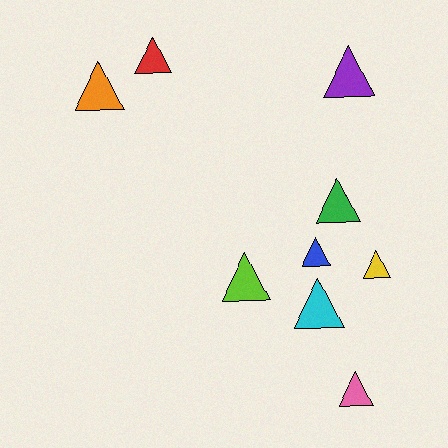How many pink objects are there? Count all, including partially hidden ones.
There is 1 pink object.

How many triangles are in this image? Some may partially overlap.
There are 9 triangles.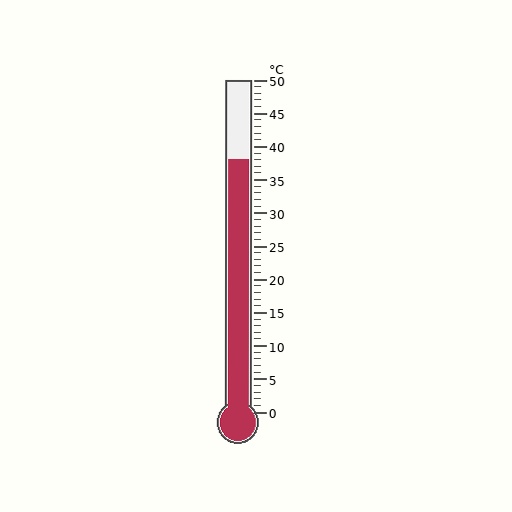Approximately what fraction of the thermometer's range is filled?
The thermometer is filled to approximately 75% of its range.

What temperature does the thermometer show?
The thermometer shows approximately 38°C.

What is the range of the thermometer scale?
The thermometer scale ranges from 0°C to 50°C.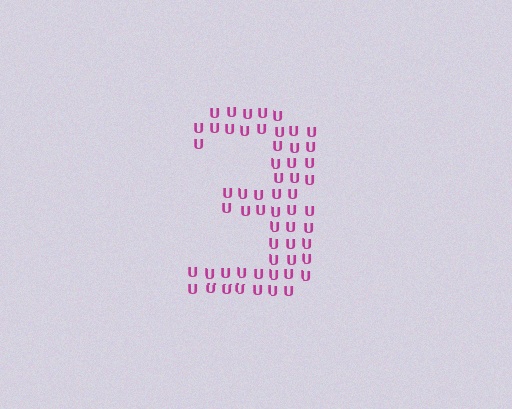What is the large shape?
The large shape is the digit 3.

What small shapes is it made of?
It is made of small letter U's.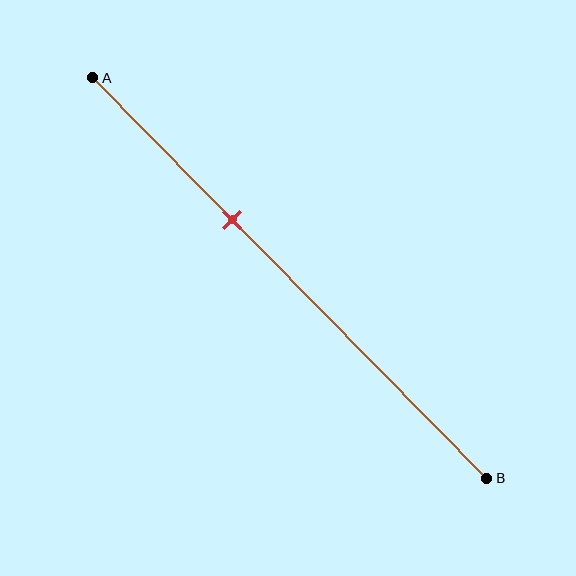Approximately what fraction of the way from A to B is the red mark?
The red mark is approximately 35% of the way from A to B.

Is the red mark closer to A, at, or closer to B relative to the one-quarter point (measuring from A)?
The red mark is closer to point B than the one-quarter point of segment AB.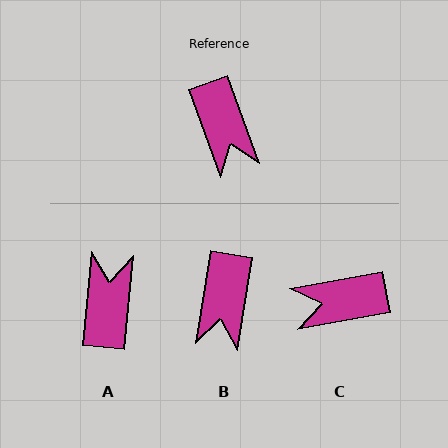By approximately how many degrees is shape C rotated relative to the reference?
Approximately 99 degrees clockwise.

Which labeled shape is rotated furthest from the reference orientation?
A, about 155 degrees away.